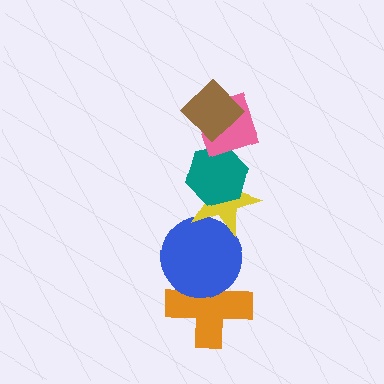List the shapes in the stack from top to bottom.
From top to bottom: the brown diamond, the pink diamond, the teal hexagon, the yellow star, the blue circle, the orange cross.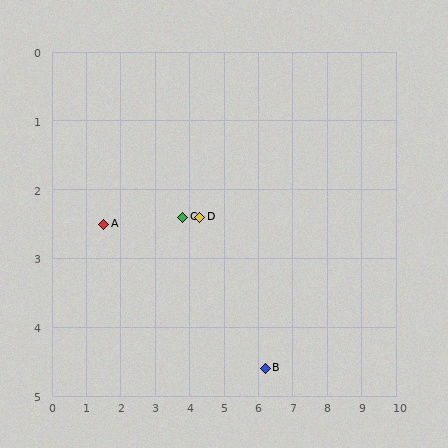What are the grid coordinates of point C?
Point C is at approximately (3.8, 2.4).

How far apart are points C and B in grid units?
Points C and B are about 3.3 grid units apart.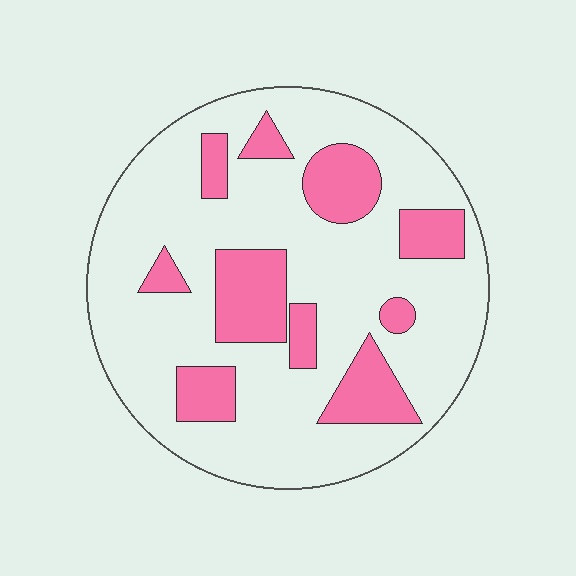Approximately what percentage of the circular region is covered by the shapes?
Approximately 25%.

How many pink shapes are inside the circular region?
10.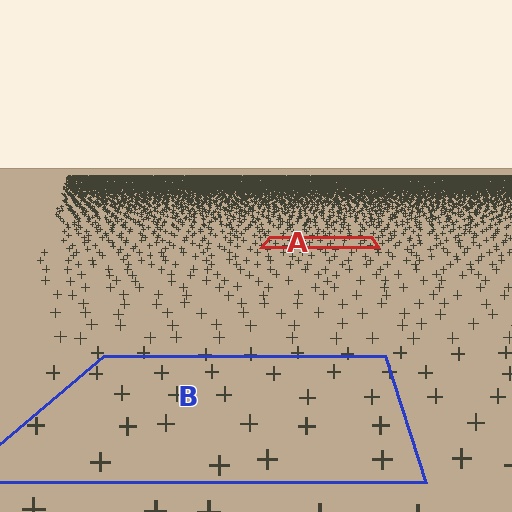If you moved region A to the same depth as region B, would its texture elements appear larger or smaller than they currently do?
They would appear larger. At a closer depth, the same texture elements are projected at a bigger on-screen size.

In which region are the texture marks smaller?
The texture marks are smaller in region A, because it is farther away.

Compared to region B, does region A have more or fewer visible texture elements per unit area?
Region A has more texture elements per unit area — they are packed more densely because it is farther away.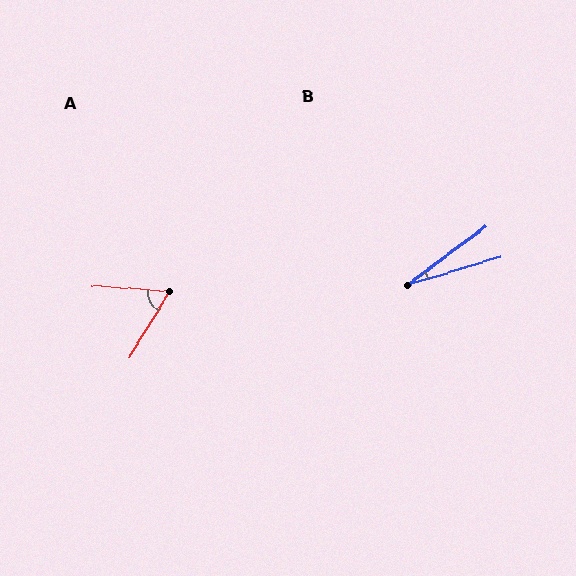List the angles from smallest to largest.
B (20°), A (62°).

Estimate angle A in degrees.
Approximately 62 degrees.